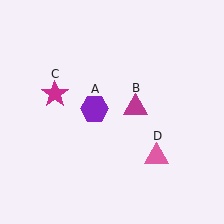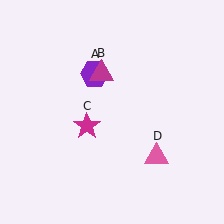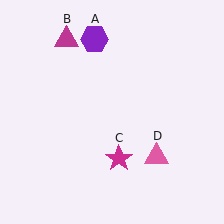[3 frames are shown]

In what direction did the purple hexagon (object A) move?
The purple hexagon (object A) moved up.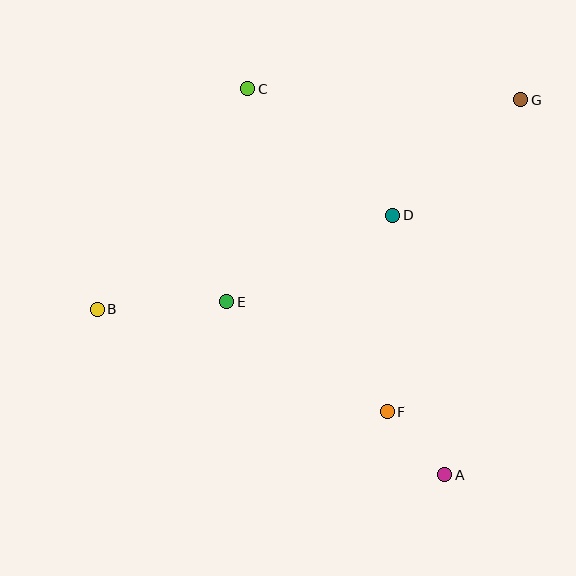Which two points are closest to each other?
Points A and F are closest to each other.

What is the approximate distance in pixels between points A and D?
The distance between A and D is approximately 265 pixels.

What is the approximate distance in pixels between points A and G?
The distance between A and G is approximately 383 pixels.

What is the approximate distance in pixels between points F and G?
The distance between F and G is approximately 340 pixels.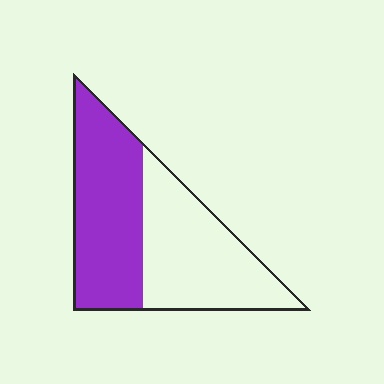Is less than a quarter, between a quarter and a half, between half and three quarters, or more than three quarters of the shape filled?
Between half and three quarters.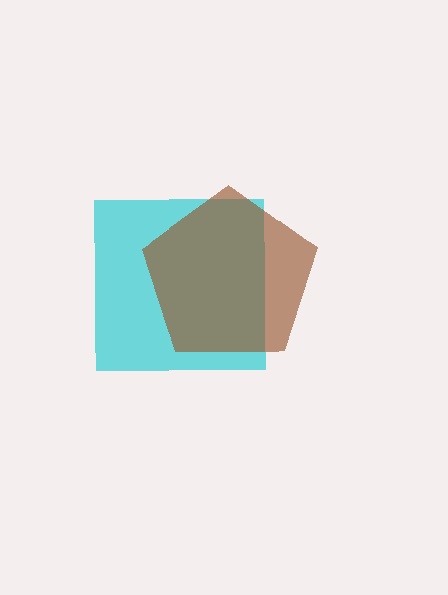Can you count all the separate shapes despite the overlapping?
Yes, there are 2 separate shapes.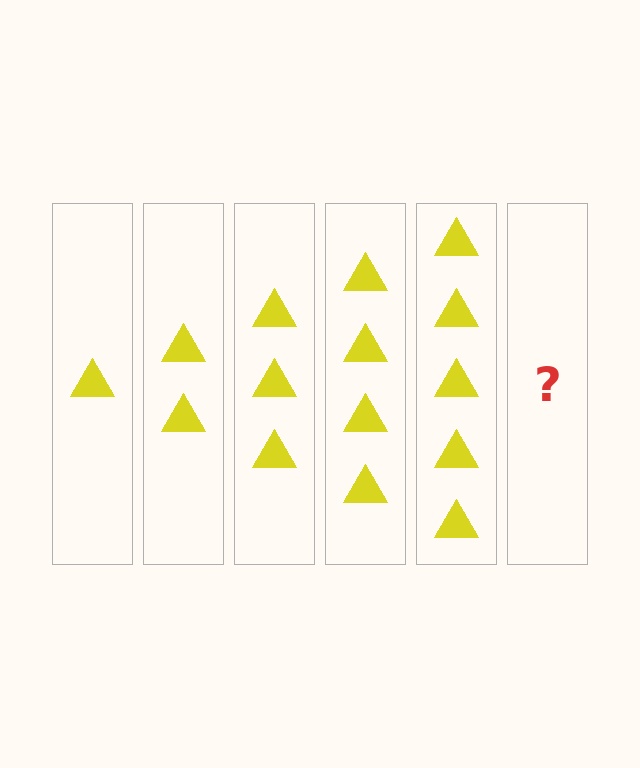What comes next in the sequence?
The next element should be 6 triangles.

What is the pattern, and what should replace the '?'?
The pattern is that each step adds one more triangle. The '?' should be 6 triangles.